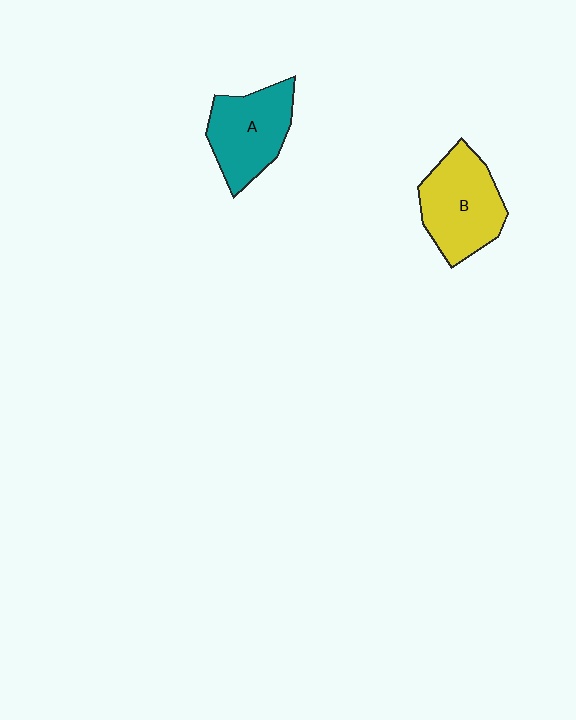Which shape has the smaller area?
Shape A (teal).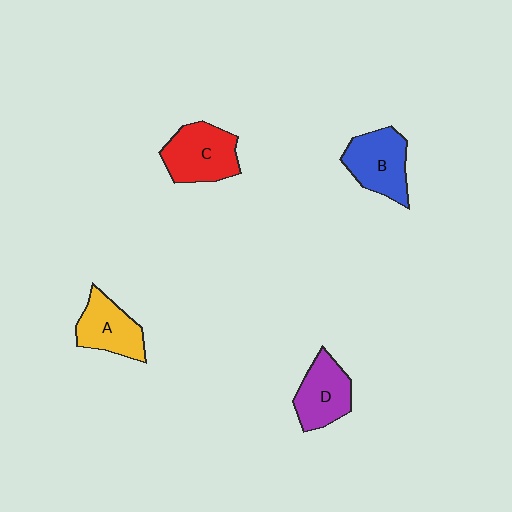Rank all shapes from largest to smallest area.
From largest to smallest: C (red), B (blue), D (purple), A (yellow).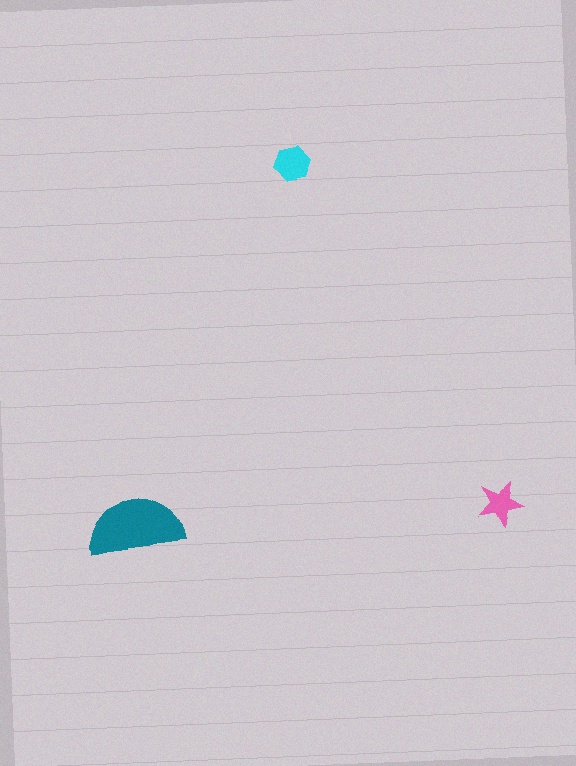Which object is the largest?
The teal semicircle.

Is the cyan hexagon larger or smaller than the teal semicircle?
Smaller.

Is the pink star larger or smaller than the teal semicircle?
Smaller.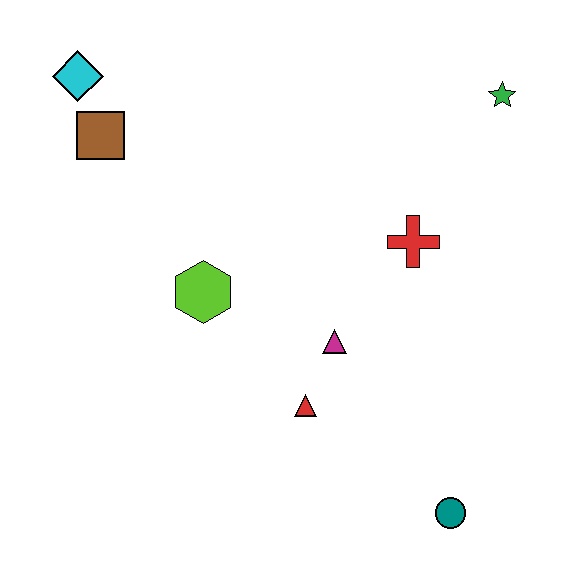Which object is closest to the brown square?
The cyan diamond is closest to the brown square.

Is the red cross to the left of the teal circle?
Yes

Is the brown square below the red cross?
No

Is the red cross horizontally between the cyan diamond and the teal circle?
Yes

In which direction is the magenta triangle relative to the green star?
The magenta triangle is below the green star.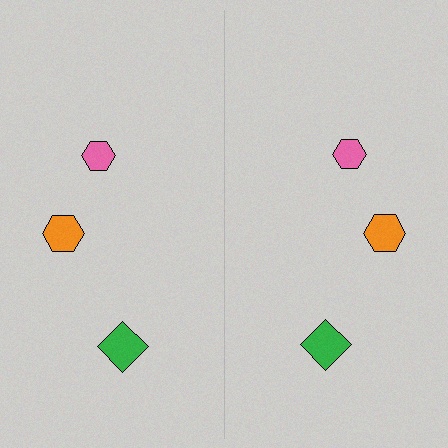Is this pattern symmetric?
Yes, this pattern has bilateral (reflection) symmetry.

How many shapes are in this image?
There are 6 shapes in this image.